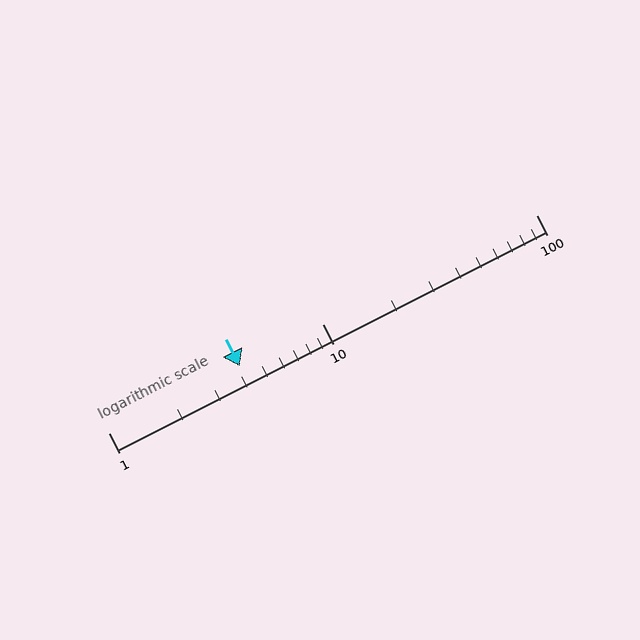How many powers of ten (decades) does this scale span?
The scale spans 2 decades, from 1 to 100.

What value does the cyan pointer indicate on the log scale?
The pointer indicates approximately 4.1.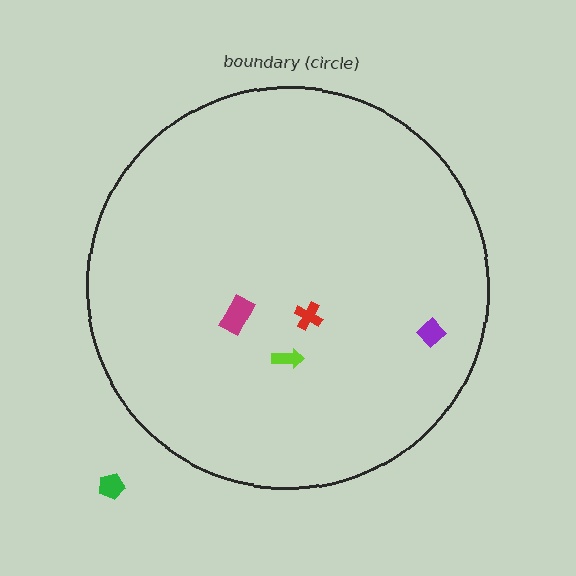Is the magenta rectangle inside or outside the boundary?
Inside.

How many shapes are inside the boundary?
4 inside, 1 outside.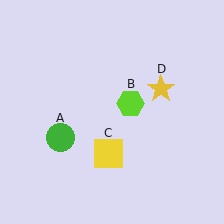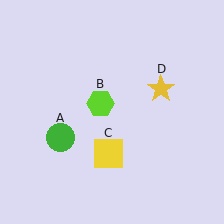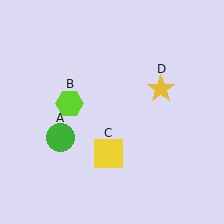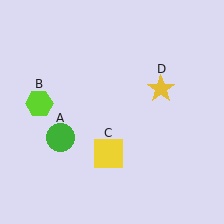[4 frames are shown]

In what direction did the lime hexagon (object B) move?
The lime hexagon (object B) moved left.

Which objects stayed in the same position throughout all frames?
Green circle (object A) and yellow square (object C) and yellow star (object D) remained stationary.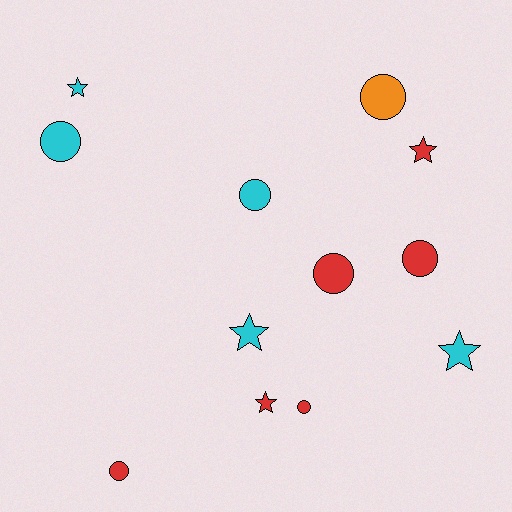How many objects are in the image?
There are 12 objects.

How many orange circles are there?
There is 1 orange circle.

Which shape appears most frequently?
Circle, with 7 objects.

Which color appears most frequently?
Red, with 6 objects.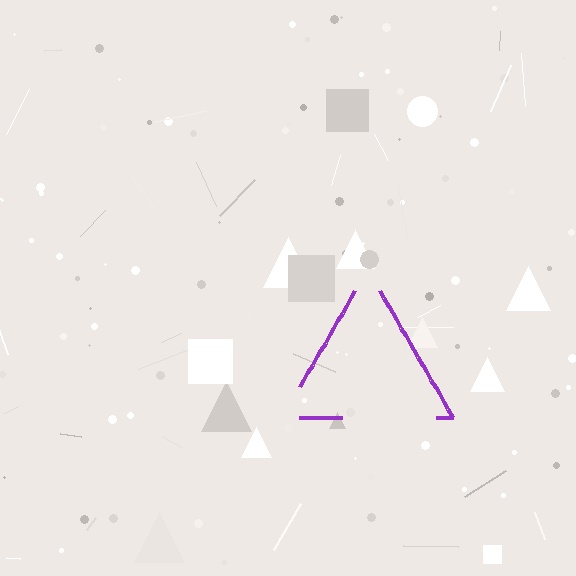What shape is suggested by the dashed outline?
The dashed outline suggests a triangle.